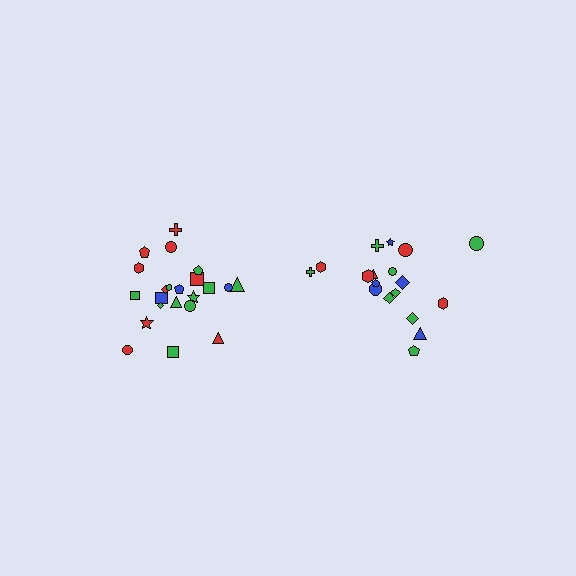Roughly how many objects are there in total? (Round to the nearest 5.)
Roughly 40 objects in total.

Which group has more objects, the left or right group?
The left group.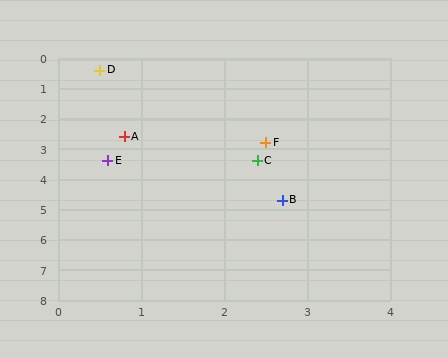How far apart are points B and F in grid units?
Points B and F are about 1.9 grid units apart.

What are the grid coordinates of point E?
Point E is at approximately (0.6, 3.4).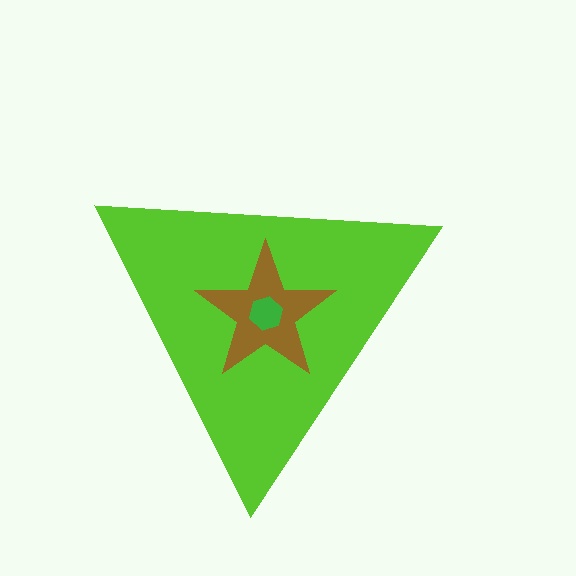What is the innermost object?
The green hexagon.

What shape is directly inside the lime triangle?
The brown star.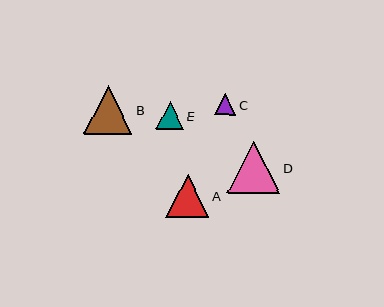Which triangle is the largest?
Triangle D is the largest with a size of approximately 53 pixels.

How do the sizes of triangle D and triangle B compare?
Triangle D and triangle B are approximately the same size.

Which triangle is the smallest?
Triangle C is the smallest with a size of approximately 21 pixels.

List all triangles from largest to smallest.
From largest to smallest: D, B, A, E, C.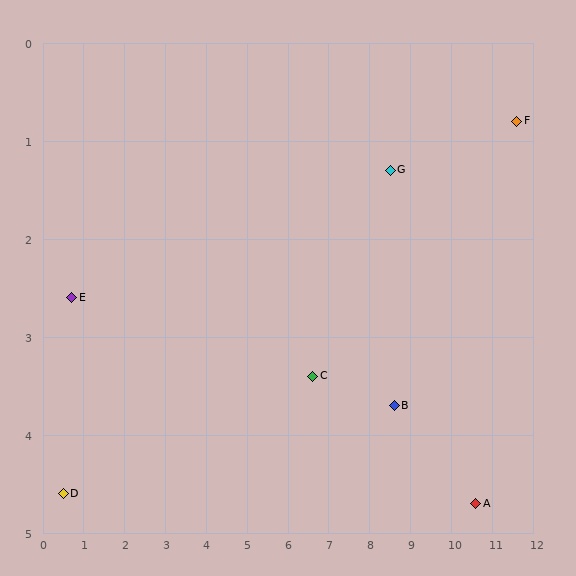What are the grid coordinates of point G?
Point G is at approximately (8.5, 1.3).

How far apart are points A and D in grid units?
Points A and D are about 10.1 grid units apart.